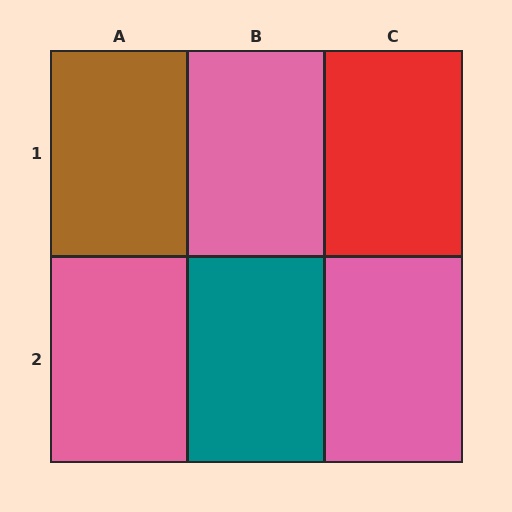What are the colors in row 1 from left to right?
Brown, pink, red.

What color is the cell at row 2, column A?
Pink.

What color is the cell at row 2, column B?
Teal.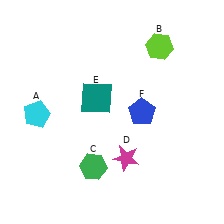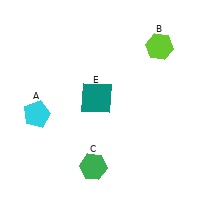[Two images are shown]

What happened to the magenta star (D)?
The magenta star (D) was removed in Image 2. It was in the bottom-right area of Image 1.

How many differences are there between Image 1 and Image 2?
There are 2 differences between the two images.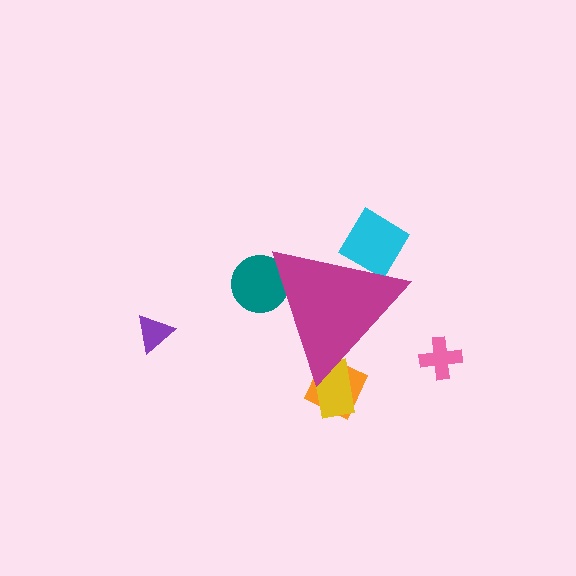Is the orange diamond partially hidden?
Yes, the orange diamond is partially hidden behind the magenta triangle.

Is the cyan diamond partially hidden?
Yes, the cyan diamond is partially hidden behind the magenta triangle.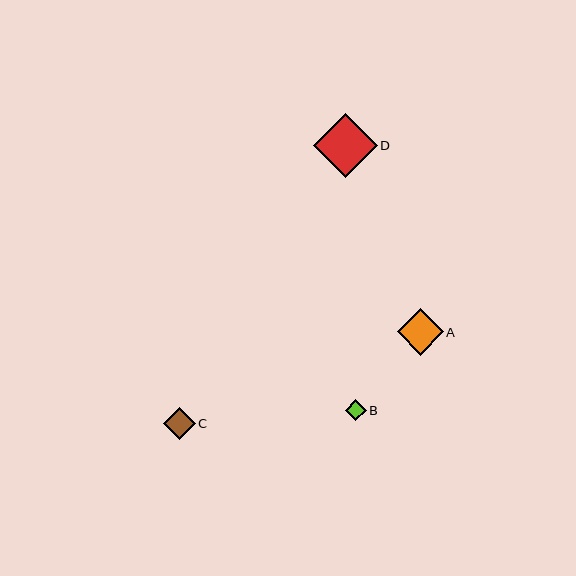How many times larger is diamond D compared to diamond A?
Diamond D is approximately 1.4 times the size of diamond A.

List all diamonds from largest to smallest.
From largest to smallest: D, A, C, B.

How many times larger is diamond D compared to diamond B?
Diamond D is approximately 3.0 times the size of diamond B.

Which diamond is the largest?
Diamond D is the largest with a size of approximately 64 pixels.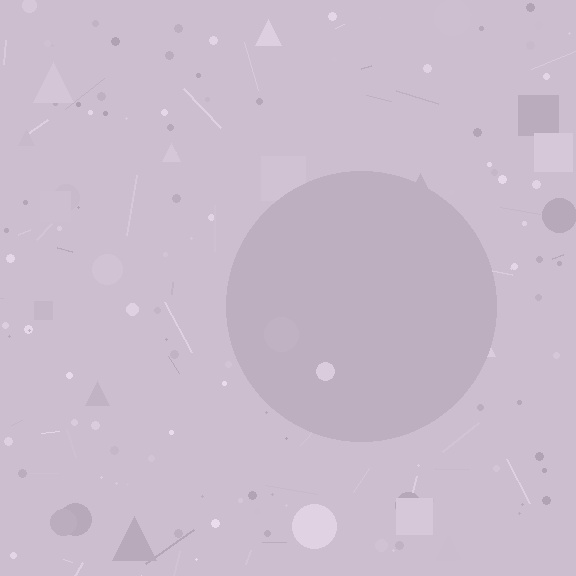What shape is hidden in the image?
A circle is hidden in the image.